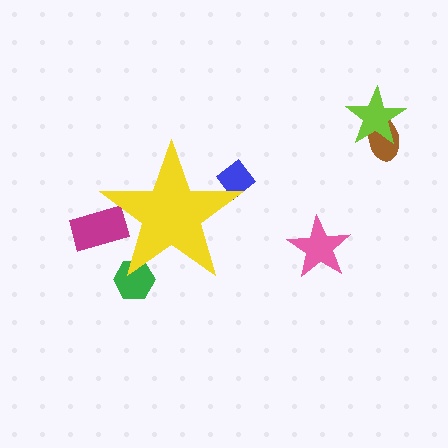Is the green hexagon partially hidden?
Yes, the green hexagon is partially hidden behind the yellow star.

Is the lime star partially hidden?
No, the lime star is fully visible.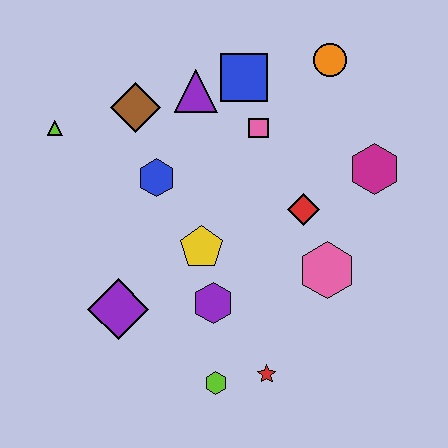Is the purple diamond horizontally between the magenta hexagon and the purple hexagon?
No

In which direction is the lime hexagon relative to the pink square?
The lime hexagon is below the pink square.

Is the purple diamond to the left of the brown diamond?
Yes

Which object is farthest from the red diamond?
The lime triangle is farthest from the red diamond.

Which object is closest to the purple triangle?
The blue square is closest to the purple triangle.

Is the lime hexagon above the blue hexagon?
No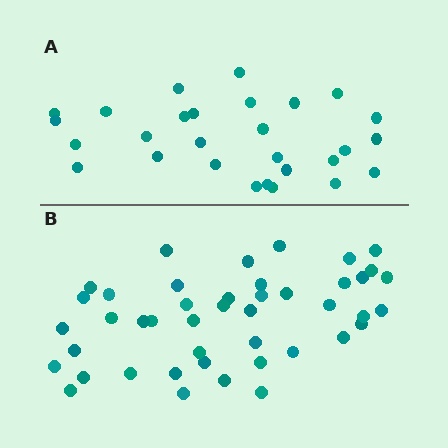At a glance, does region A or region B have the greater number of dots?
Region B (the bottom region) has more dots.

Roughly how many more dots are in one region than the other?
Region B has approximately 15 more dots than region A.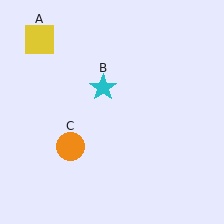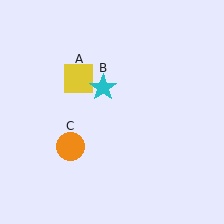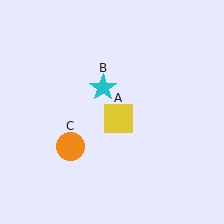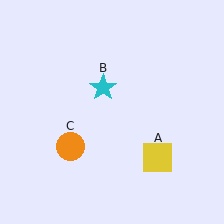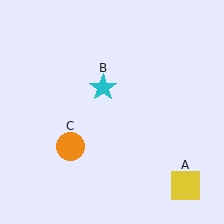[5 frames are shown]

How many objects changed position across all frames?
1 object changed position: yellow square (object A).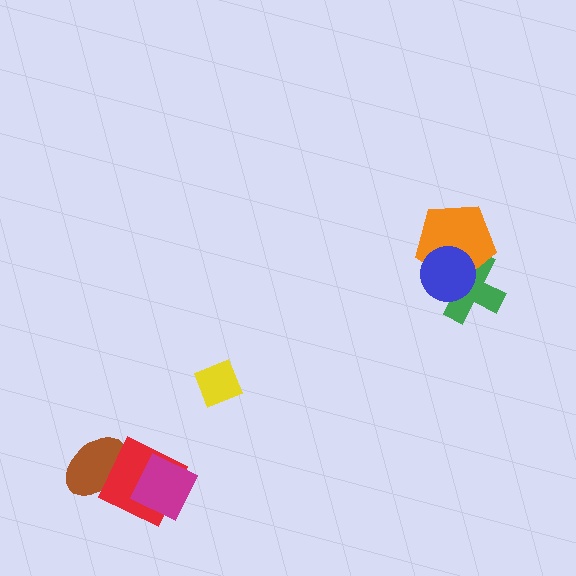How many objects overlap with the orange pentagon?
2 objects overlap with the orange pentagon.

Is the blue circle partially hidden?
No, no other shape covers it.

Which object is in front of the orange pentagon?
The blue circle is in front of the orange pentagon.